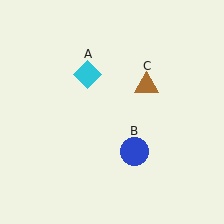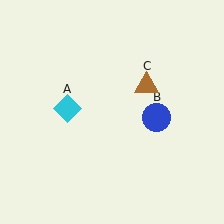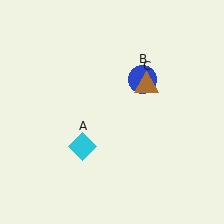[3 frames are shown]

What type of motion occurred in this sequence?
The cyan diamond (object A), blue circle (object B) rotated counterclockwise around the center of the scene.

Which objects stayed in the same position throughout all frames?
Brown triangle (object C) remained stationary.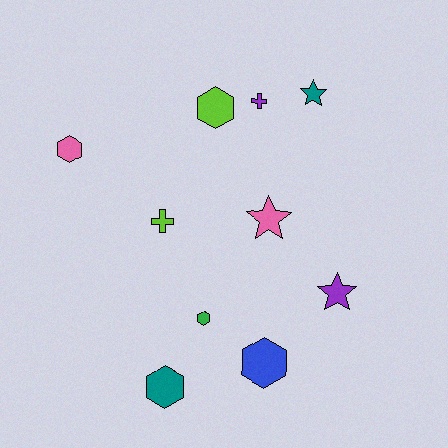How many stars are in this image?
There are 3 stars.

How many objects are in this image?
There are 10 objects.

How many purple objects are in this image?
There are 2 purple objects.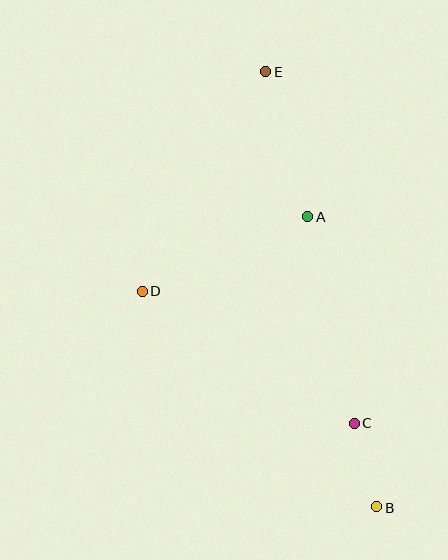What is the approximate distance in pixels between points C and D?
The distance between C and D is approximately 250 pixels.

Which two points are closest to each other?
Points B and C are closest to each other.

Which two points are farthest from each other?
Points B and E are farthest from each other.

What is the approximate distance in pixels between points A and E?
The distance between A and E is approximately 151 pixels.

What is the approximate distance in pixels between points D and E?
The distance between D and E is approximately 251 pixels.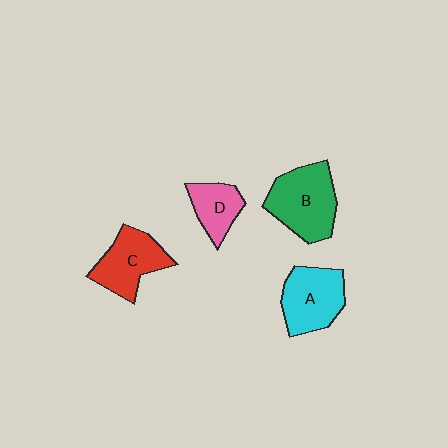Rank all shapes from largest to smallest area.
From largest to smallest: B (green), A (cyan), C (red), D (pink).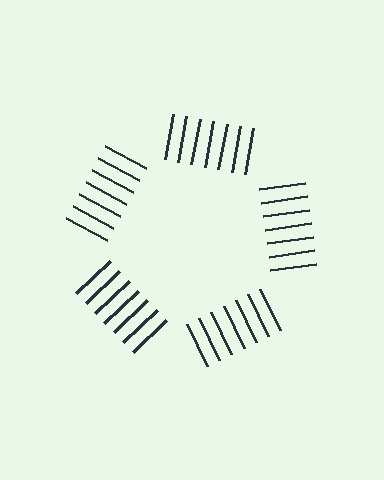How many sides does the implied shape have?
5 sides — the line-ends trace a pentagon.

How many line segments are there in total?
35 — 7 along each of the 5 edges.